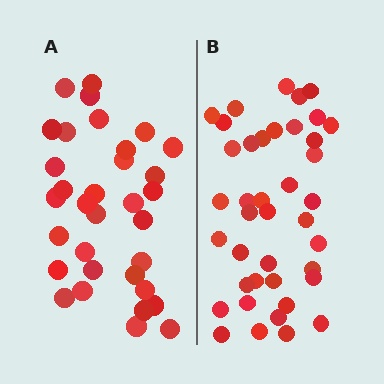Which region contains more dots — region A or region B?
Region B (the right region) has more dots.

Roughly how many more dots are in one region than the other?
Region B has roughly 8 or so more dots than region A.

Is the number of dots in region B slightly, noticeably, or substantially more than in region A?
Region B has only slightly more — the two regions are fairly close. The ratio is roughly 1.2 to 1.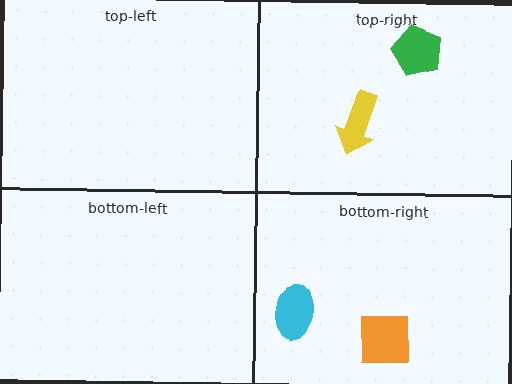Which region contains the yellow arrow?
The top-right region.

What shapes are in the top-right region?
The yellow arrow, the green pentagon.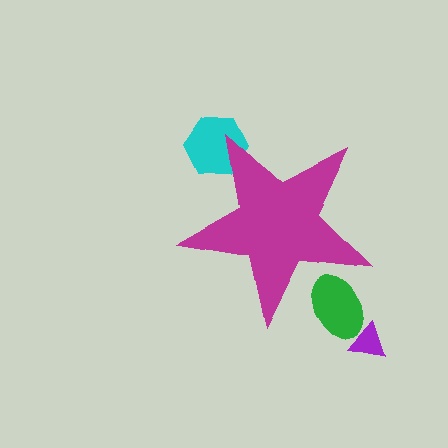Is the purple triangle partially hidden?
No, the purple triangle is fully visible.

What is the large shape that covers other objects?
A magenta star.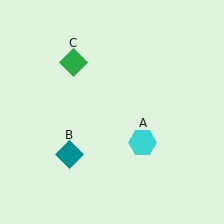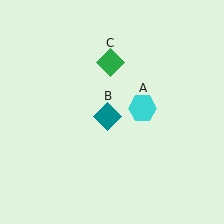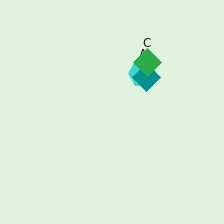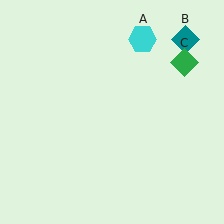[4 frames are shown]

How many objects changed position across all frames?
3 objects changed position: cyan hexagon (object A), teal diamond (object B), green diamond (object C).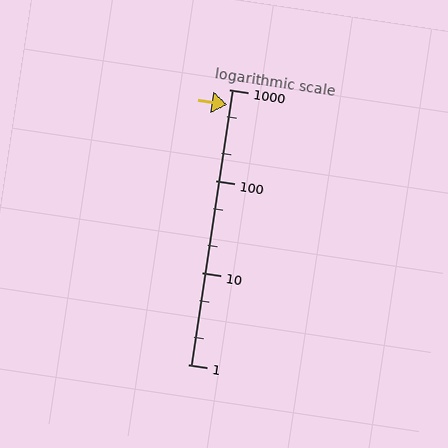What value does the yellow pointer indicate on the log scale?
The pointer indicates approximately 680.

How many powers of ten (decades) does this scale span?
The scale spans 3 decades, from 1 to 1000.